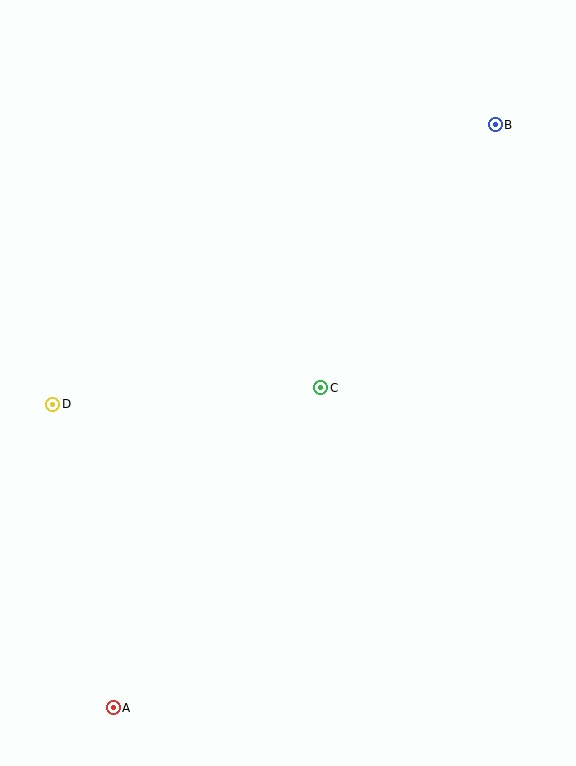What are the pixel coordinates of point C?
Point C is at (321, 388).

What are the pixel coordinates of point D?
Point D is at (53, 404).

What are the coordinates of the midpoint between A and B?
The midpoint between A and B is at (304, 416).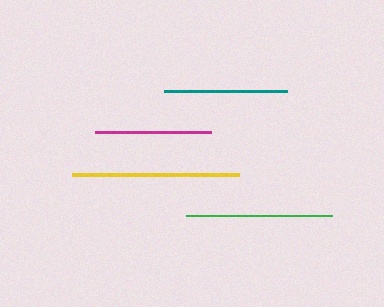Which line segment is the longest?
The yellow line is the longest at approximately 167 pixels.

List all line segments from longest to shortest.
From longest to shortest: yellow, green, teal, magenta.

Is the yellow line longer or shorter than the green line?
The yellow line is longer than the green line.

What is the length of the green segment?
The green segment is approximately 146 pixels long.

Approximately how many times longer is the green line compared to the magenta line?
The green line is approximately 1.3 times the length of the magenta line.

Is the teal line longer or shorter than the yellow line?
The yellow line is longer than the teal line.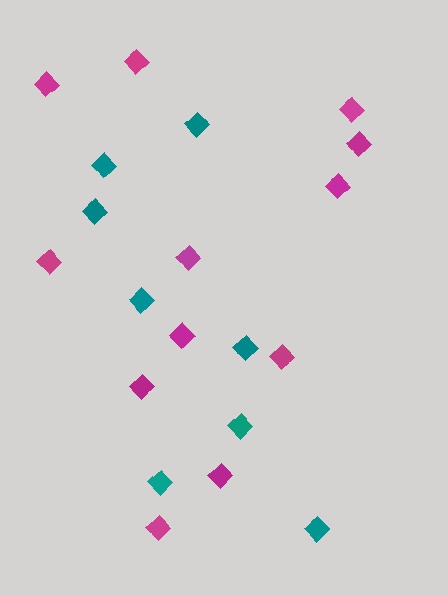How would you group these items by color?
There are 2 groups: one group of teal diamonds (8) and one group of magenta diamonds (12).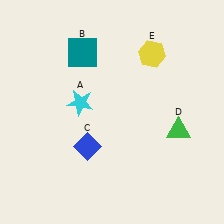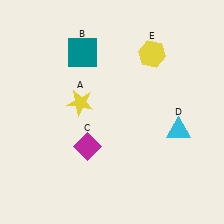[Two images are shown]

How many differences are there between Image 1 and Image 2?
There are 3 differences between the two images.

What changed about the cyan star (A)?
In Image 1, A is cyan. In Image 2, it changed to yellow.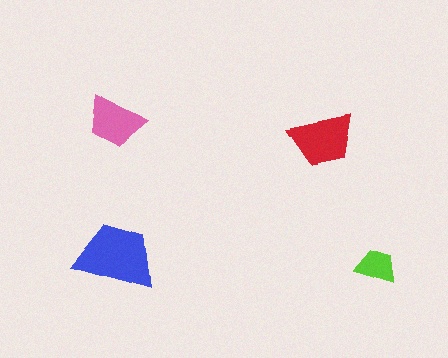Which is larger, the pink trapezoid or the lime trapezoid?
The pink one.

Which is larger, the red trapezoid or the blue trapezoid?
The blue one.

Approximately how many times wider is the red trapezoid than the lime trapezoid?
About 1.5 times wider.